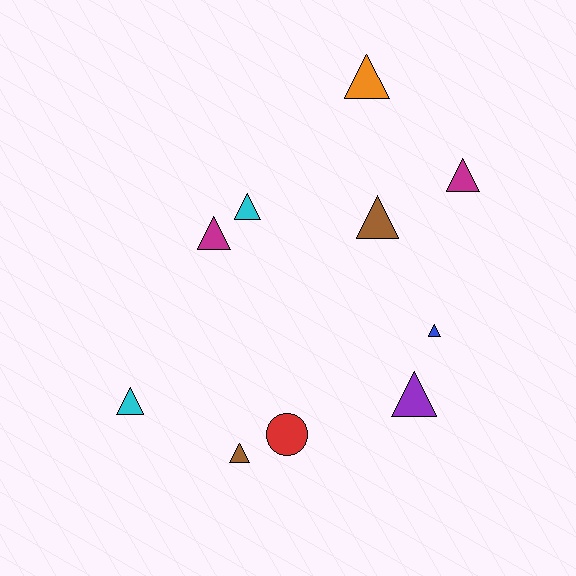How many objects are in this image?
There are 10 objects.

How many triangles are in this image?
There are 9 triangles.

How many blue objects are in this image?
There is 1 blue object.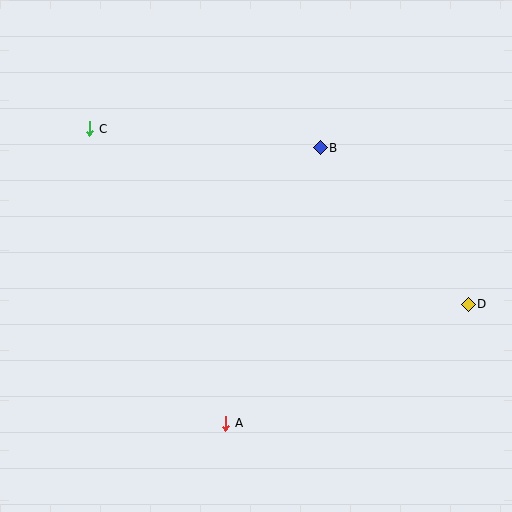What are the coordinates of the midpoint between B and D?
The midpoint between B and D is at (394, 226).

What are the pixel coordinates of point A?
Point A is at (226, 423).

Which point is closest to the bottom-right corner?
Point D is closest to the bottom-right corner.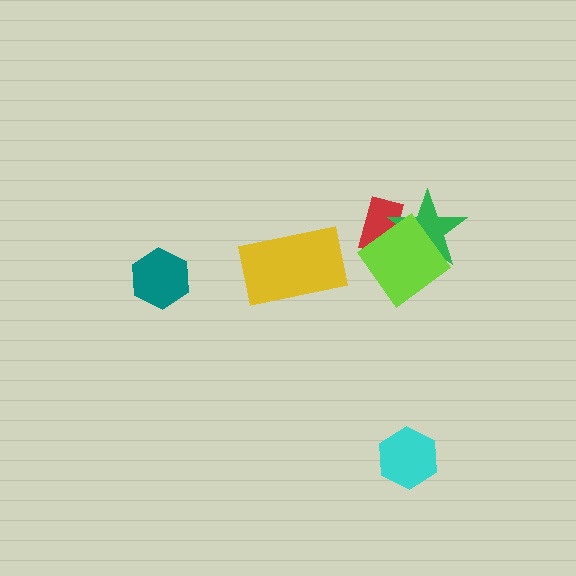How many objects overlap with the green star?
2 objects overlap with the green star.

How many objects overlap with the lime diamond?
2 objects overlap with the lime diamond.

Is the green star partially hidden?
Yes, it is partially covered by another shape.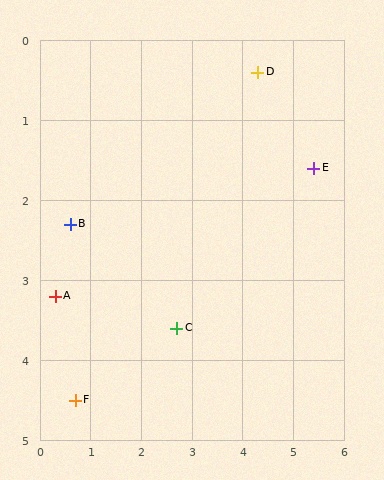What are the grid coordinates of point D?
Point D is at approximately (4.3, 0.4).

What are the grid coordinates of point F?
Point F is at approximately (0.7, 4.5).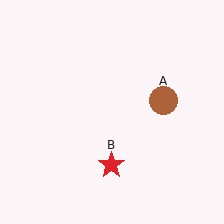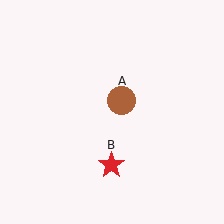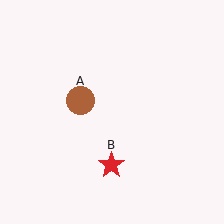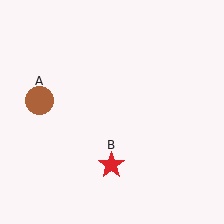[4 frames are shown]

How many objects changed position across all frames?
1 object changed position: brown circle (object A).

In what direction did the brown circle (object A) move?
The brown circle (object A) moved left.